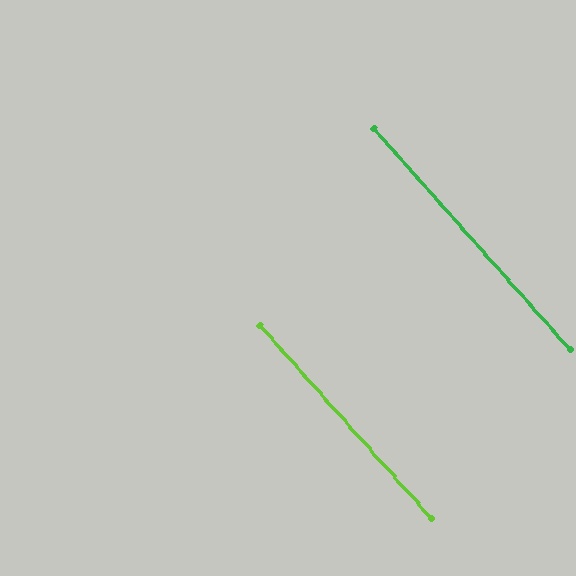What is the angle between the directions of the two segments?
Approximately 0 degrees.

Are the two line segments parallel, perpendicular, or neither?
Parallel — their directions differ by only 0.0°.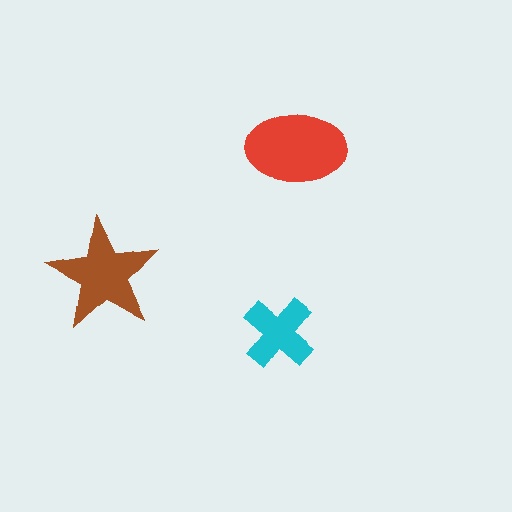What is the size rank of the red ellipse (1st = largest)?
1st.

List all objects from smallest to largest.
The cyan cross, the brown star, the red ellipse.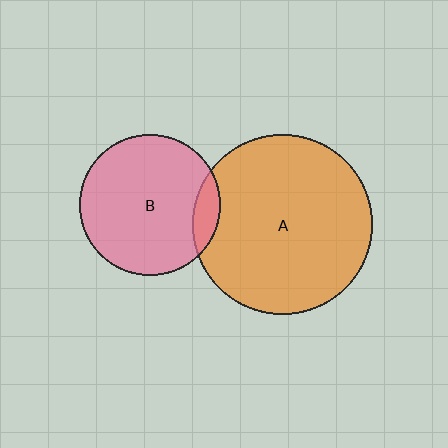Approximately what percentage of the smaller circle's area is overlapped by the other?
Approximately 10%.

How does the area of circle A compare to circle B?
Approximately 1.6 times.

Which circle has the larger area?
Circle A (orange).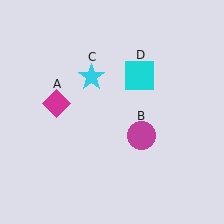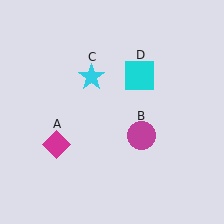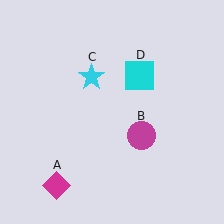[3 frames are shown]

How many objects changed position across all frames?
1 object changed position: magenta diamond (object A).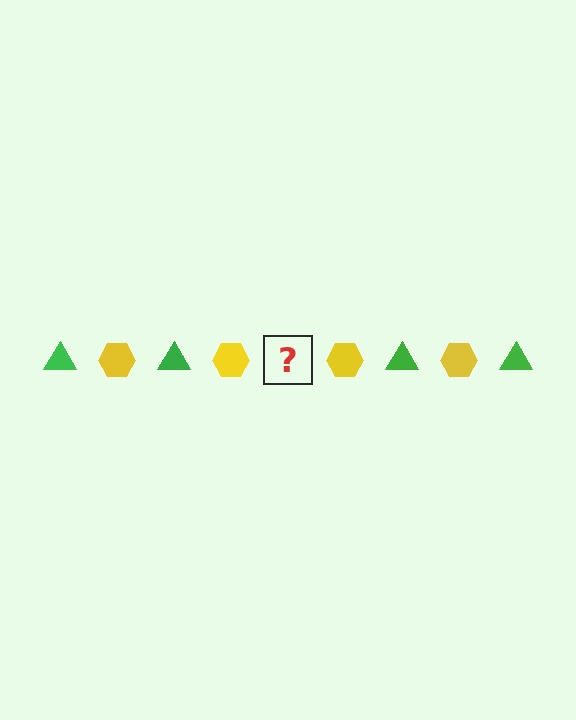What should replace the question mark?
The question mark should be replaced with a green triangle.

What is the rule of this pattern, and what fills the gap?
The rule is that the pattern alternates between green triangle and yellow hexagon. The gap should be filled with a green triangle.